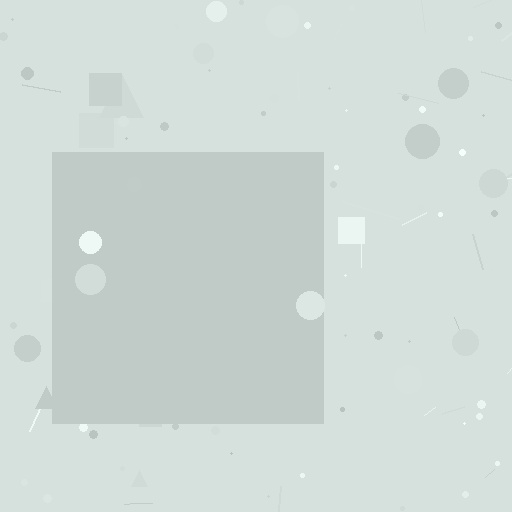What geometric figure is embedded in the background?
A square is embedded in the background.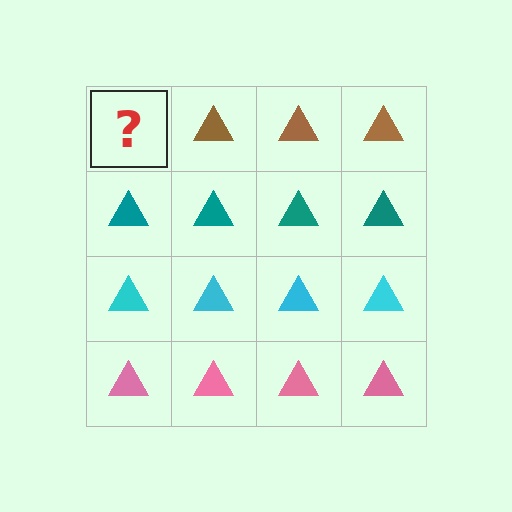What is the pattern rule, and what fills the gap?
The rule is that each row has a consistent color. The gap should be filled with a brown triangle.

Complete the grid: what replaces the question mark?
The question mark should be replaced with a brown triangle.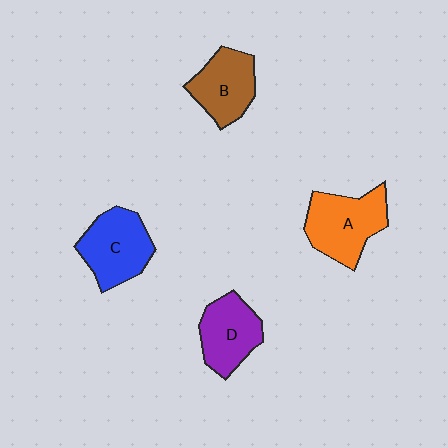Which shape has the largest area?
Shape A (orange).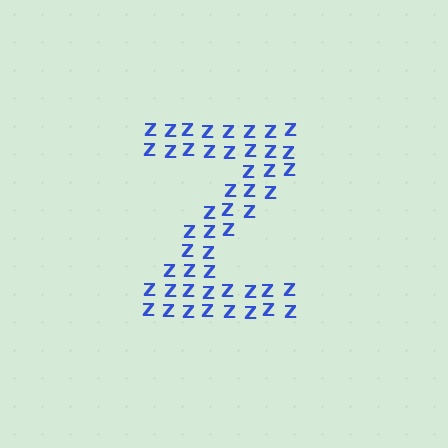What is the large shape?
The large shape is the letter Z.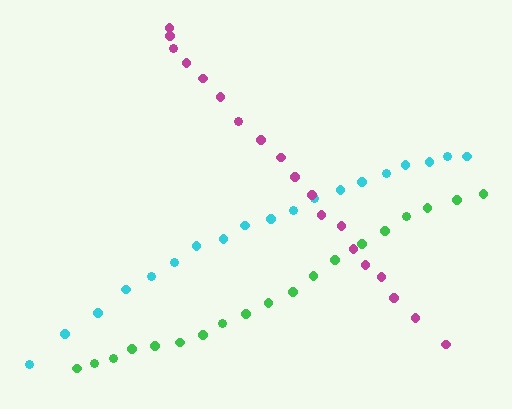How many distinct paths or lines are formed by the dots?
There are 3 distinct paths.